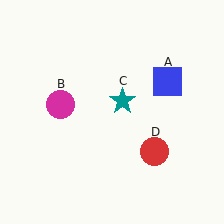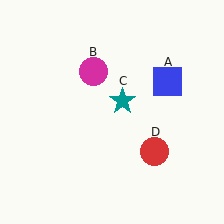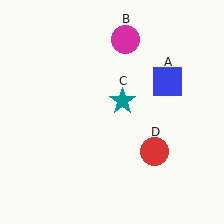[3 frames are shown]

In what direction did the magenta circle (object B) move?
The magenta circle (object B) moved up and to the right.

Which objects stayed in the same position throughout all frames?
Blue square (object A) and teal star (object C) and red circle (object D) remained stationary.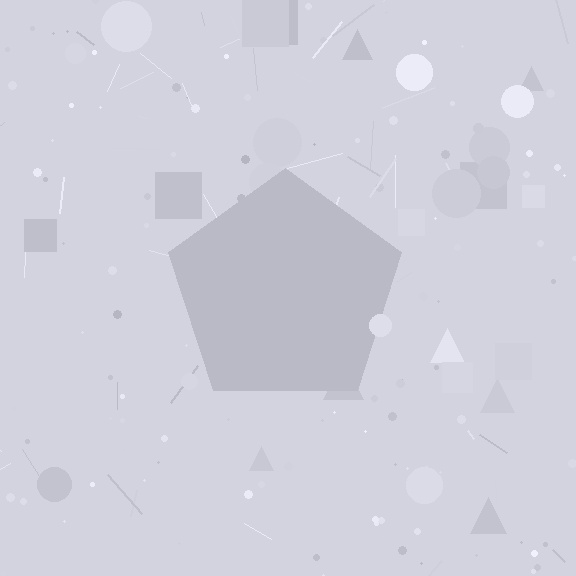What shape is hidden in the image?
A pentagon is hidden in the image.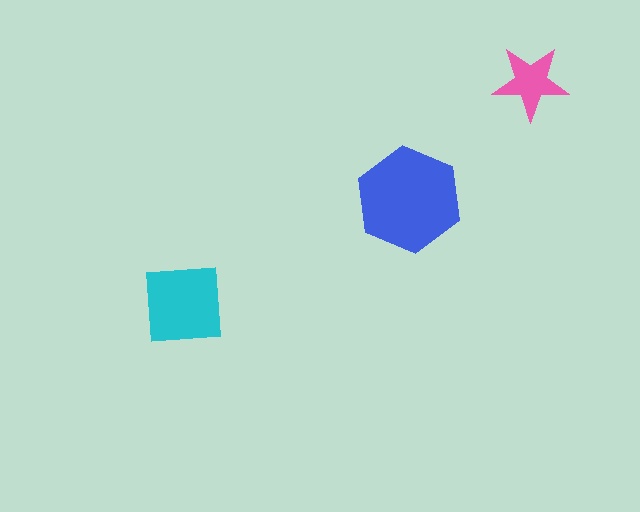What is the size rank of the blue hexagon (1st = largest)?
1st.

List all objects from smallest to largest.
The pink star, the cyan square, the blue hexagon.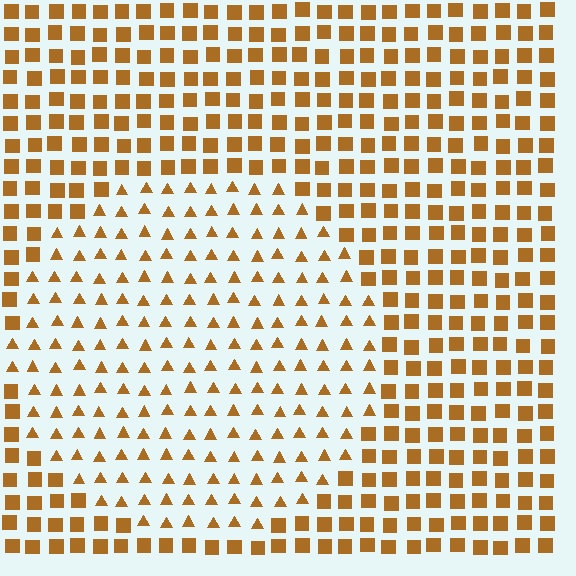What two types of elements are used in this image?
The image uses triangles inside the circle region and squares outside it.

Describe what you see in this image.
The image is filled with small brown elements arranged in a uniform grid. A circle-shaped region contains triangles, while the surrounding area contains squares. The boundary is defined purely by the change in element shape.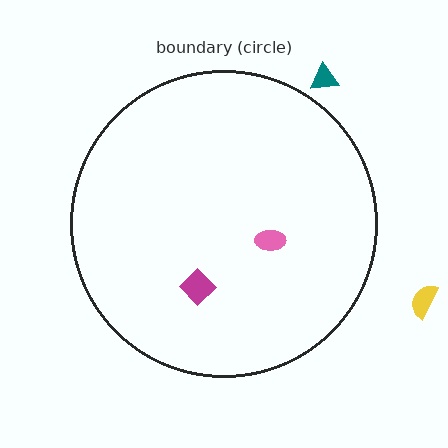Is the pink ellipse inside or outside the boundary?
Inside.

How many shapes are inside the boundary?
2 inside, 2 outside.